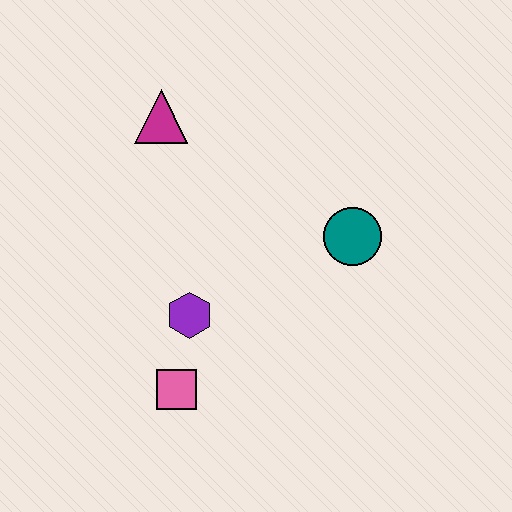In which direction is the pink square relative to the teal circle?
The pink square is to the left of the teal circle.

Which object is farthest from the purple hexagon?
The magenta triangle is farthest from the purple hexagon.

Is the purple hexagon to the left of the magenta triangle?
No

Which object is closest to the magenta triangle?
The purple hexagon is closest to the magenta triangle.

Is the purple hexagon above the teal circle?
No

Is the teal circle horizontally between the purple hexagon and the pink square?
No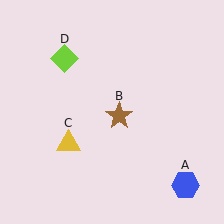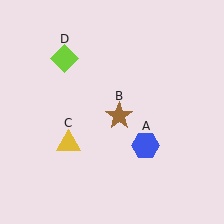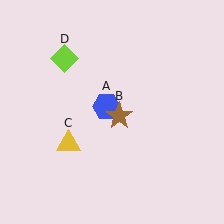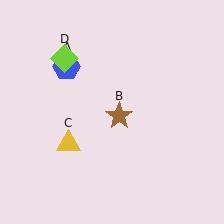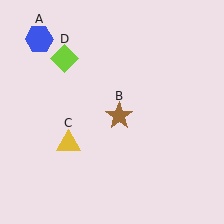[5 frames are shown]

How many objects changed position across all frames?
1 object changed position: blue hexagon (object A).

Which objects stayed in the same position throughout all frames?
Brown star (object B) and yellow triangle (object C) and lime diamond (object D) remained stationary.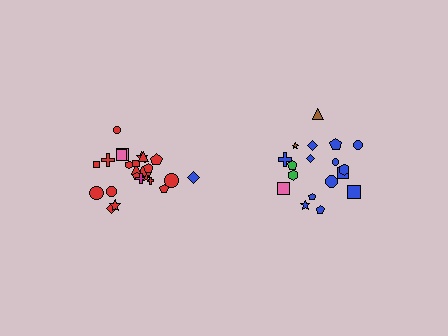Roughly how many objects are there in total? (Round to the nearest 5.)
Roughly 45 objects in total.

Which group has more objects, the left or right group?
The left group.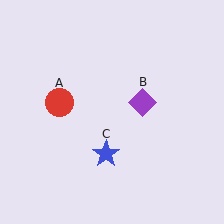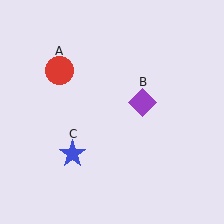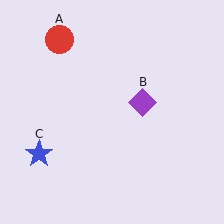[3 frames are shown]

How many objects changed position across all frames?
2 objects changed position: red circle (object A), blue star (object C).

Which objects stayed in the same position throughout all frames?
Purple diamond (object B) remained stationary.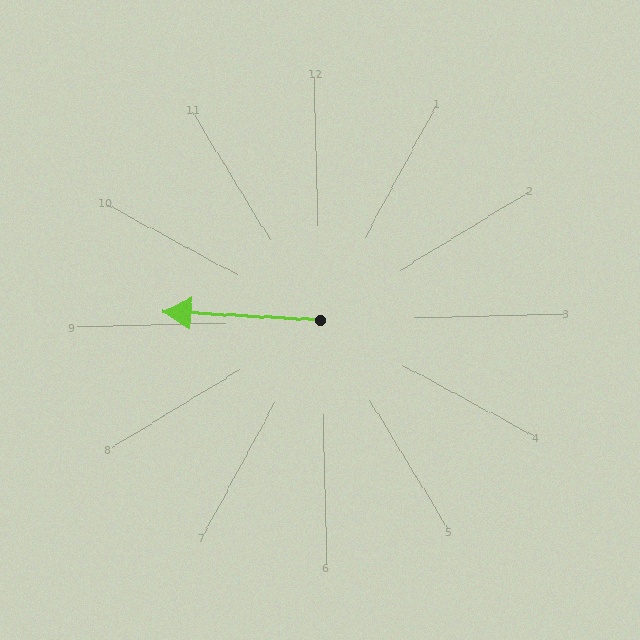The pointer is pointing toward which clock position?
Roughly 9 o'clock.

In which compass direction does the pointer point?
West.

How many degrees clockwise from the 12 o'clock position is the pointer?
Approximately 275 degrees.